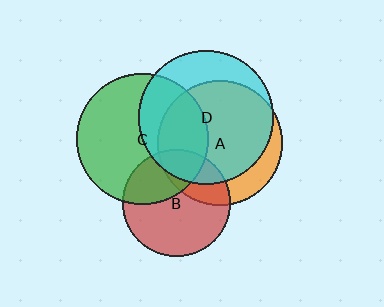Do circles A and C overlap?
Yes.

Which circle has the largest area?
Circle D (cyan).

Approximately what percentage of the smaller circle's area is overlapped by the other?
Approximately 30%.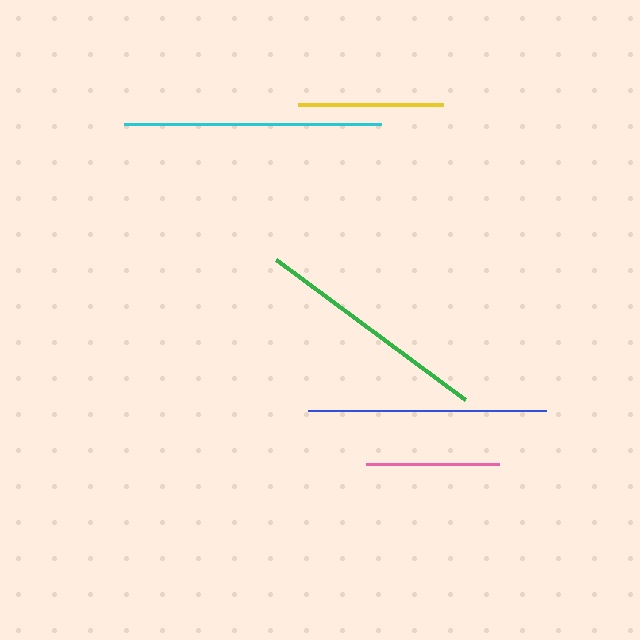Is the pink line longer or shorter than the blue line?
The blue line is longer than the pink line.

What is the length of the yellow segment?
The yellow segment is approximately 145 pixels long.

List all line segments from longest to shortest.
From longest to shortest: cyan, blue, green, yellow, pink.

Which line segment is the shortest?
The pink line is the shortest at approximately 133 pixels.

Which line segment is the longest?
The cyan line is the longest at approximately 257 pixels.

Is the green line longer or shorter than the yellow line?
The green line is longer than the yellow line.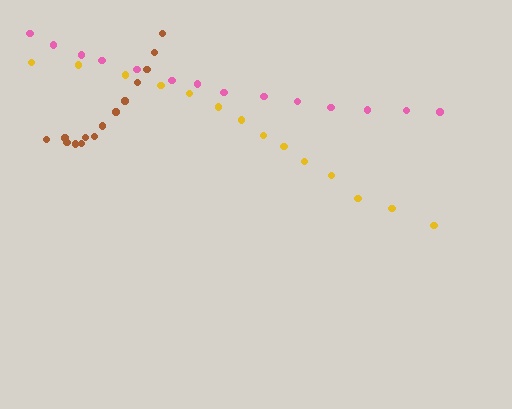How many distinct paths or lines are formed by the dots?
There are 3 distinct paths.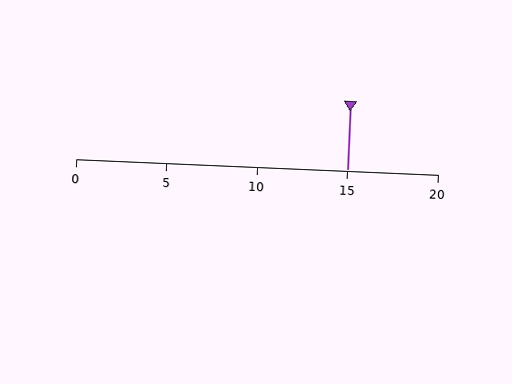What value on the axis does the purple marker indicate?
The marker indicates approximately 15.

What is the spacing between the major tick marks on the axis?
The major ticks are spaced 5 apart.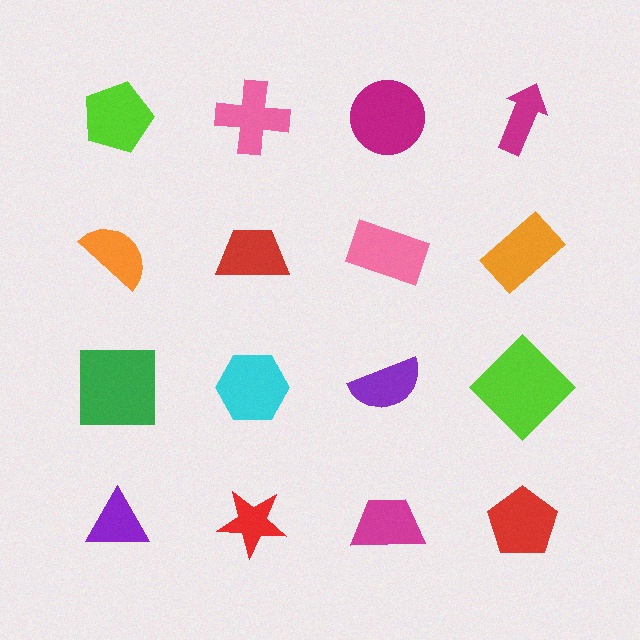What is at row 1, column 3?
A magenta circle.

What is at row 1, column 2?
A pink cross.